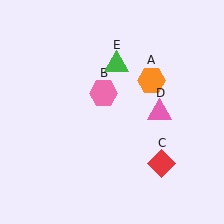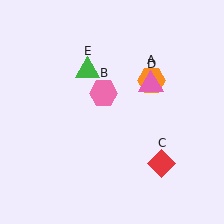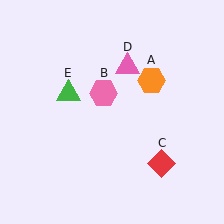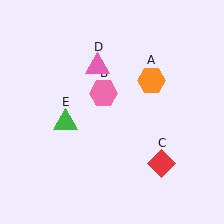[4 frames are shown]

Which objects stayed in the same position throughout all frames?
Orange hexagon (object A) and pink hexagon (object B) and red diamond (object C) remained stationary.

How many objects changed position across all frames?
2 objects changed position: pink triangle (object D), green triangle (object E).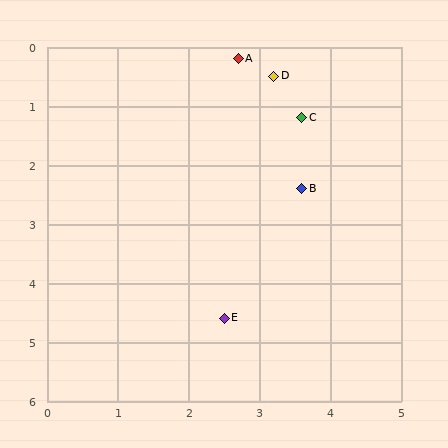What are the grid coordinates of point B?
Point B is at approximately (3.6, 2.4).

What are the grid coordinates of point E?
Point E is at approximately (2.5, 4.6).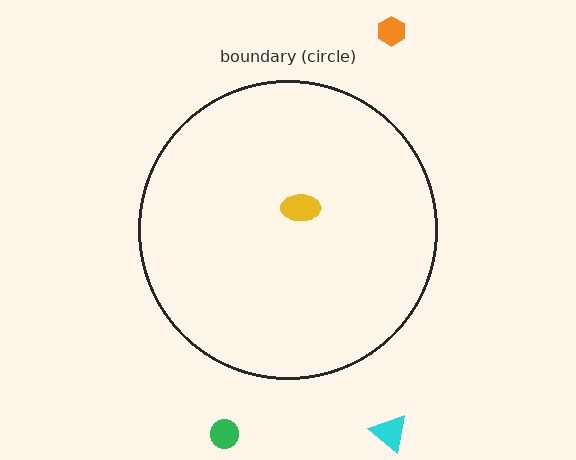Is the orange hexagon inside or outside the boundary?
Outside.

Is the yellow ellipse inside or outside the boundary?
Inside.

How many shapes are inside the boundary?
1 inside, 3 outside.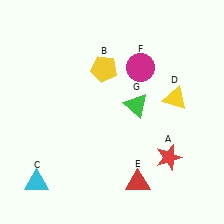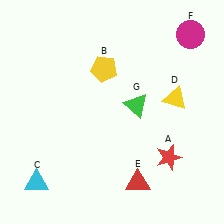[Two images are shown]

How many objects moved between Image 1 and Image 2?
1 object moved between the two images.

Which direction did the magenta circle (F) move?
The magenta circle (F) moved right.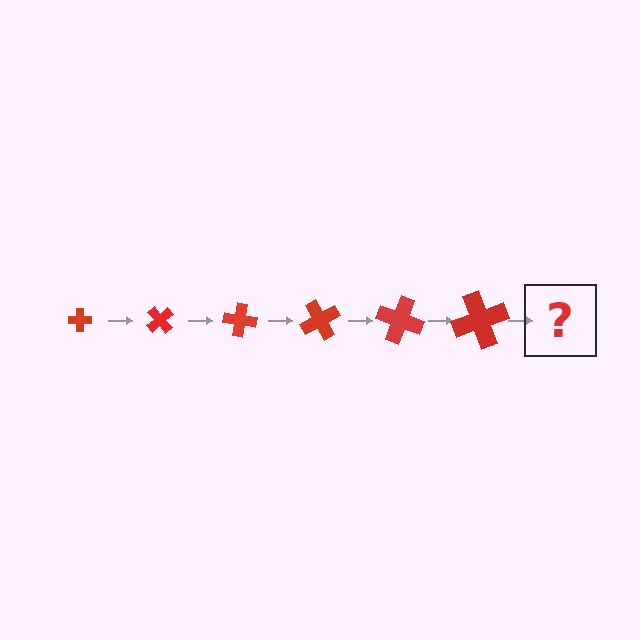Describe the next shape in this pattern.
It should be a cross, larger than the previous one and rotated 300 degrees from the start.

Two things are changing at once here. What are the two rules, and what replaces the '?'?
The two rules are that the cross grows larger each step and it rotates 50 degrees each step. The '?' should be a cross, larger than the previous one and rotated 300 degrees from the start.